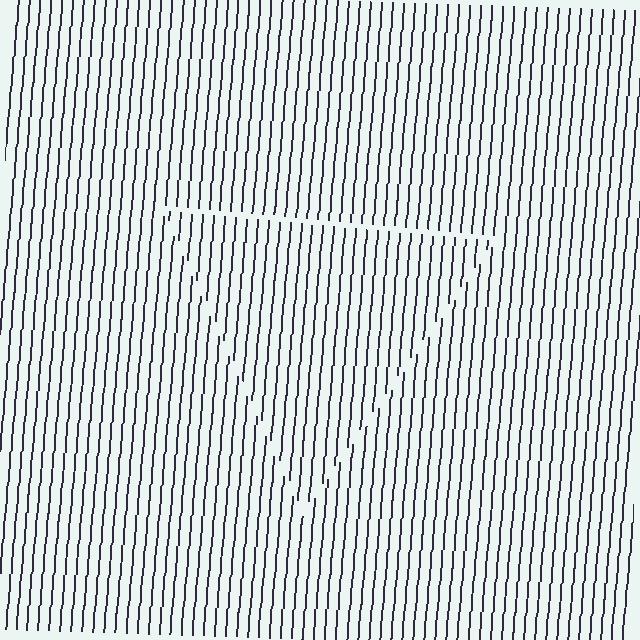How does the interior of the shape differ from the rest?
The interior of the shape contains the same grating, shifted by half a period — the contour is defined by the phase discontinuity where line-ends from the inner and outer gratings abut.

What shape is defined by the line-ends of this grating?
An illusory triangle. The interior of the shape contains the same grating, shifted by half a period — the contour is defined by the phase discontinuity where line-ends from the inner and outer gratings abut.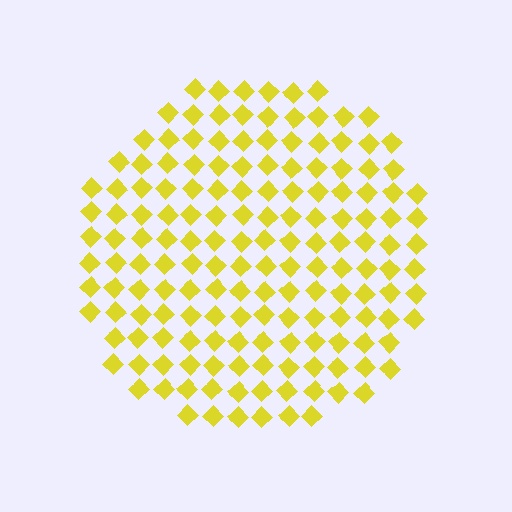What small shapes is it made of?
It is made of small diamonds.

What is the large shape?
The large shape is a circle.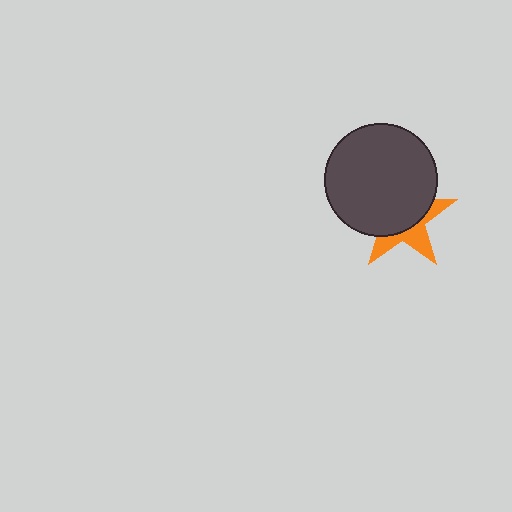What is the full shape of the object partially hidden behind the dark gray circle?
The partially hidden object is an orange star.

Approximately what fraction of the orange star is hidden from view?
Roughly 63% of the orange star is hidden behind the dark gray circle.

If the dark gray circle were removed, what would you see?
You would see the complete orange star.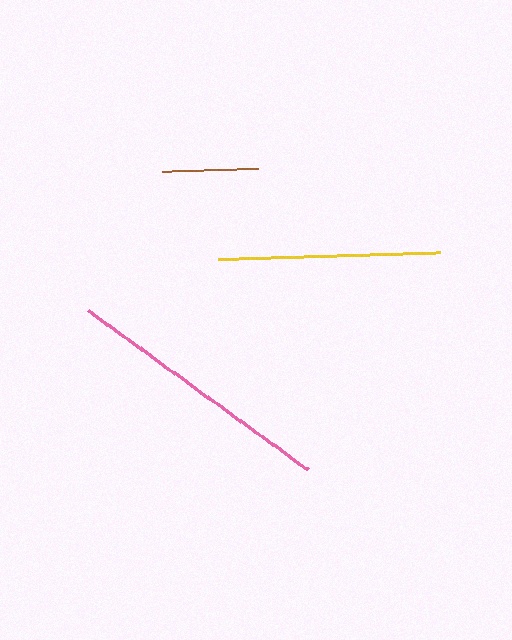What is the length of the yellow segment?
The yellow segment is approximately 223 pixels long.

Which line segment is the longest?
The pink line is the longest at approximately 271 pixels.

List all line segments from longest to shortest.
From longest to shortest: pink, yellow, brown.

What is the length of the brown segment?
The brown segment is approximately 97 pixels long.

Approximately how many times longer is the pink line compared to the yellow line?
The pink line is approximately 1.2 times the length of the yellow line.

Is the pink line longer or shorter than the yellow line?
The pink line is longer than the yellow line.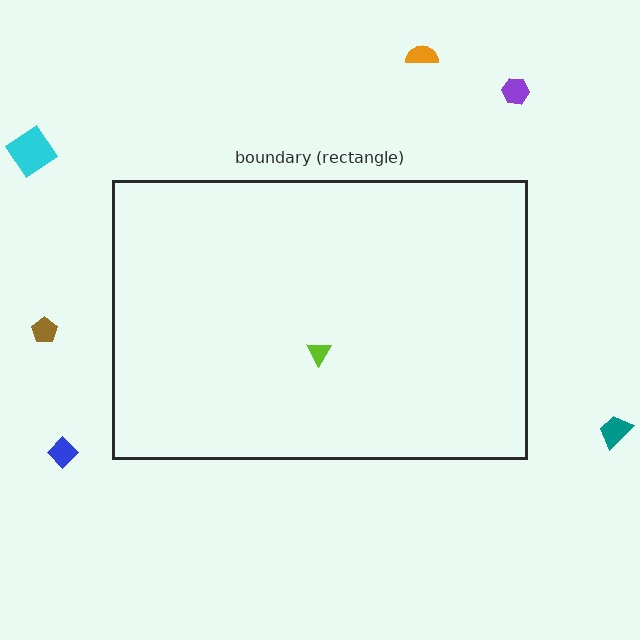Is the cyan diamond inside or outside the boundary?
Outside.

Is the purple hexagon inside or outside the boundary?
Outside.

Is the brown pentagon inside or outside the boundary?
Outside.